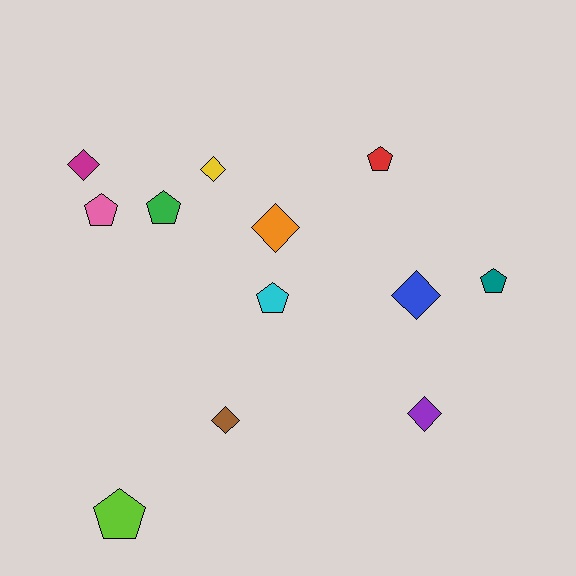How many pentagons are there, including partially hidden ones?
There are 6 pentagons.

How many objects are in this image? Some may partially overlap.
There are 12 objects.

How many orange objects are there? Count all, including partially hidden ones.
There is 1 orange object.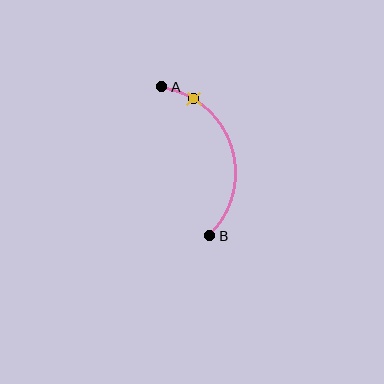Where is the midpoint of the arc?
The arc midpoint is the point on the curve farthest from the straight line joining A and B. It sits to the right of that line.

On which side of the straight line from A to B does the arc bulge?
The arc bulges to the right of the straight line connecting A and B.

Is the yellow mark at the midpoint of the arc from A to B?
No. The yellow mark lies on the arc but is closer to endpoint A. The arc midpoint would be at the point on the curve equidistant along the arc from both A and B.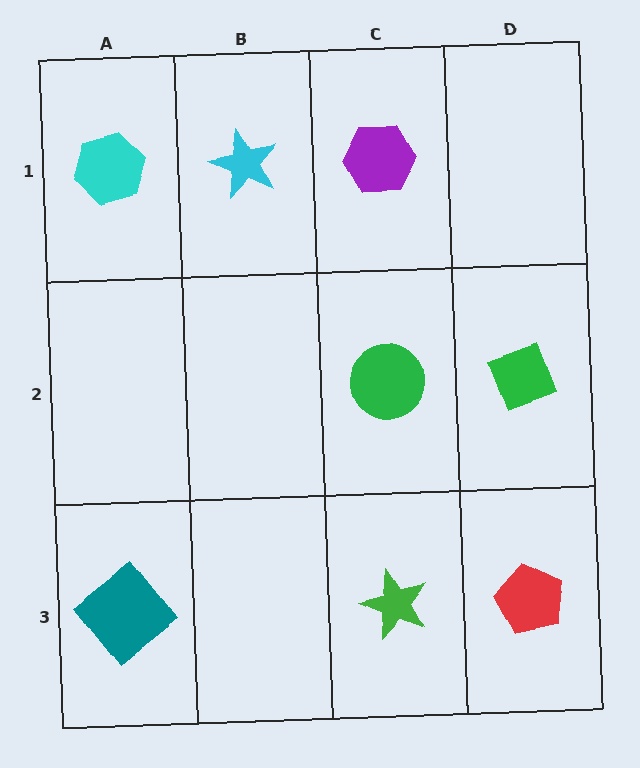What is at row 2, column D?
A green diamond.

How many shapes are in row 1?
3 shapes.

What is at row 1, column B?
A cyan star.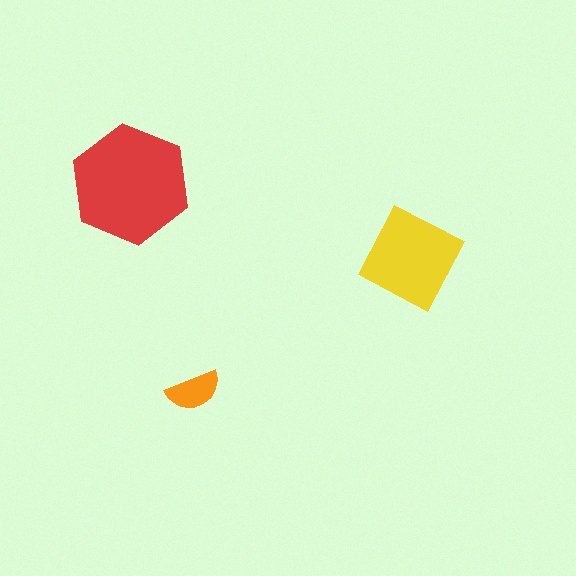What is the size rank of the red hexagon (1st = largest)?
1st.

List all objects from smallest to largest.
The orange semicircle, the yellow diamond, the red hexagon.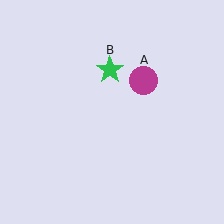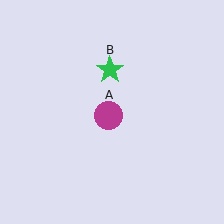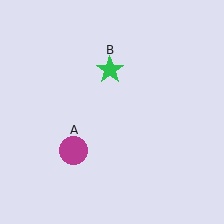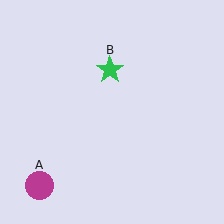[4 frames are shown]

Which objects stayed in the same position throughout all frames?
Green star (object B) remained stationary.